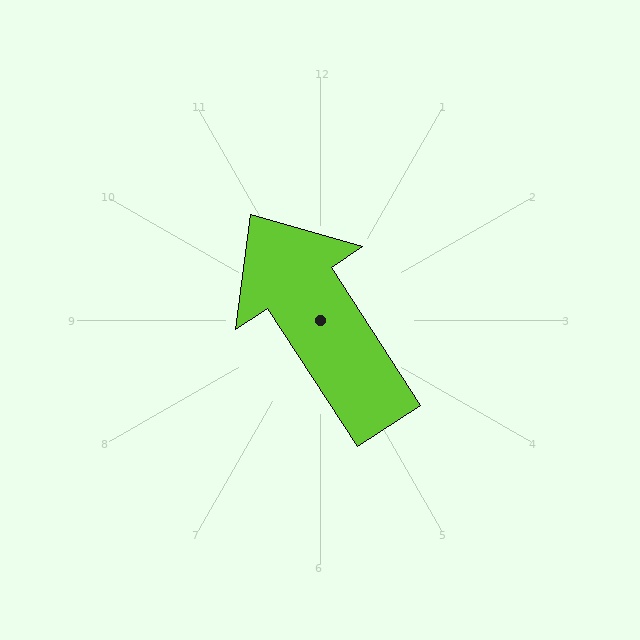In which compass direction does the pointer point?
Northwest.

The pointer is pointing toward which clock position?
Roughly 11 o'clock.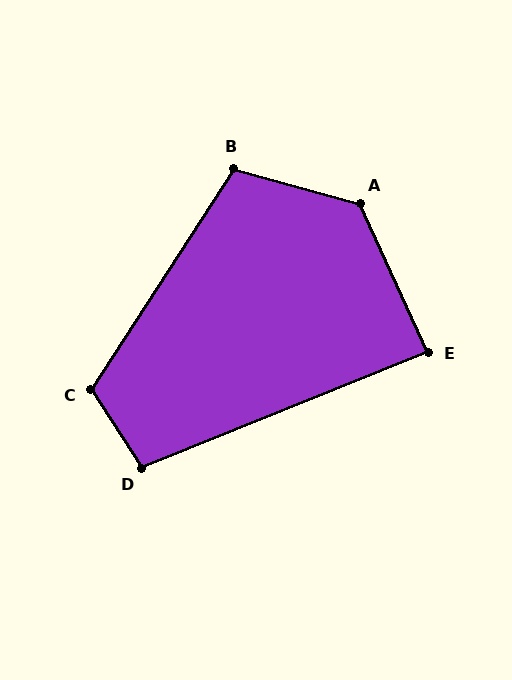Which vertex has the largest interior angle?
A, at approximately 129 degrees.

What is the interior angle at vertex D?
Approximately 100 degrees (obtuse).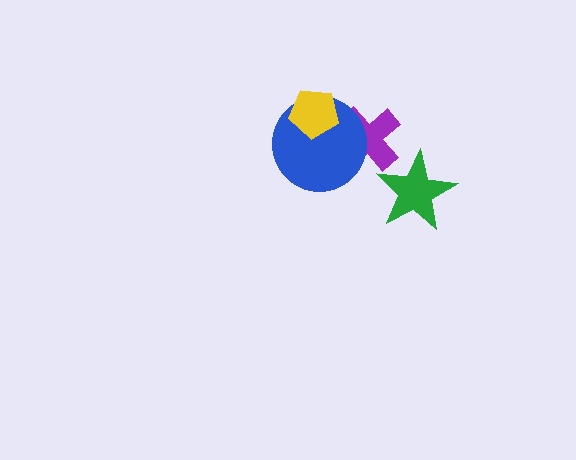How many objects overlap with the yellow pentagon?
1 object overlaps with the yellow pentagon.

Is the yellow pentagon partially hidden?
No, no other shape covers it.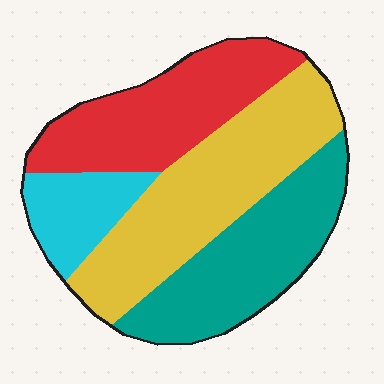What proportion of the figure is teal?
Teal takes up about one quarter (1/4) of the figure.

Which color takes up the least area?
Cyan, at roughly 10%.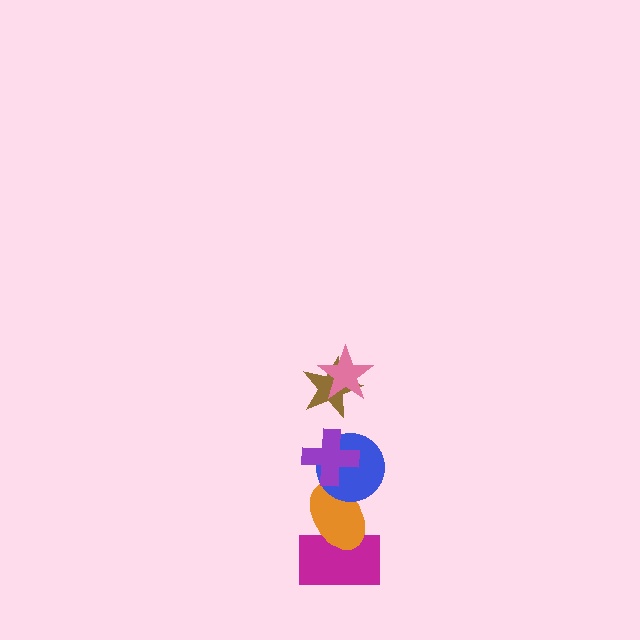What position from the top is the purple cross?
The purple cross is 3rd from the top.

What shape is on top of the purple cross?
The brown star is on top of the purple cross.